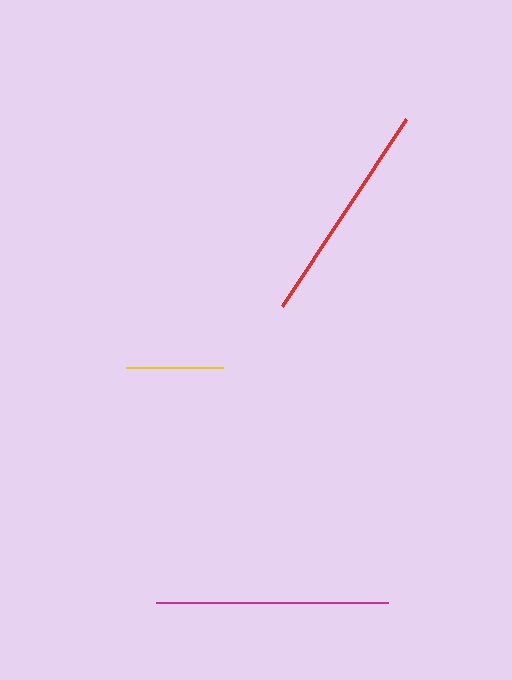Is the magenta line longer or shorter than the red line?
The magenta line is longer than the red line.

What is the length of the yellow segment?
The yellow segment is approximately 97 pixels long.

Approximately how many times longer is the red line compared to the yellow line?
The red line is approximately 2.3 times the length of the yellow line.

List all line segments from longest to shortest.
From longest to shortest: magenta, red, yellow.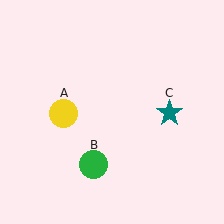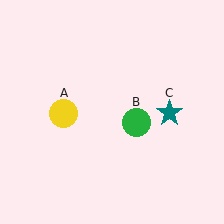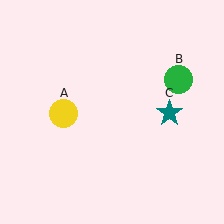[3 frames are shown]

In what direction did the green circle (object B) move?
The green circle (object B) moved up and to the right.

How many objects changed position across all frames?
1 object changed position: green circle (object B).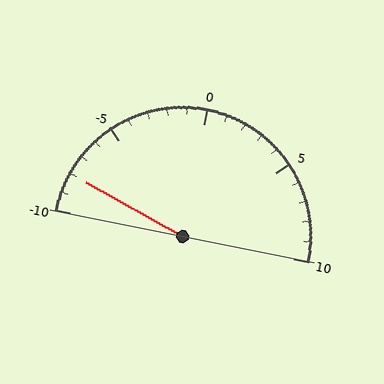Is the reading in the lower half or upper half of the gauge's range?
The reading is in the lower half of the range (-10 to 10).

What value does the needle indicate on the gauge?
The needle indicates approximately -8.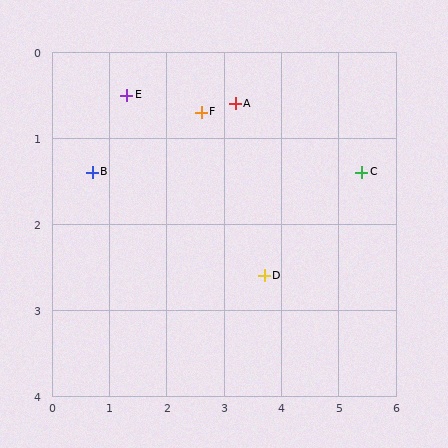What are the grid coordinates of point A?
Point A is at approximately (3.2, 0.6).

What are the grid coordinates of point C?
Point C is at approximately (5.4, 1.4).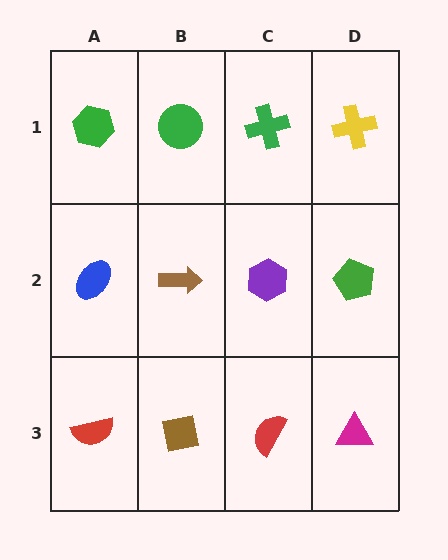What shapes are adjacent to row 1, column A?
A blue ellipse (row 2, column A), a green circle (row 1, column B).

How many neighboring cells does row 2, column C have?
4.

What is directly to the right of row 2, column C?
A green pentagon.